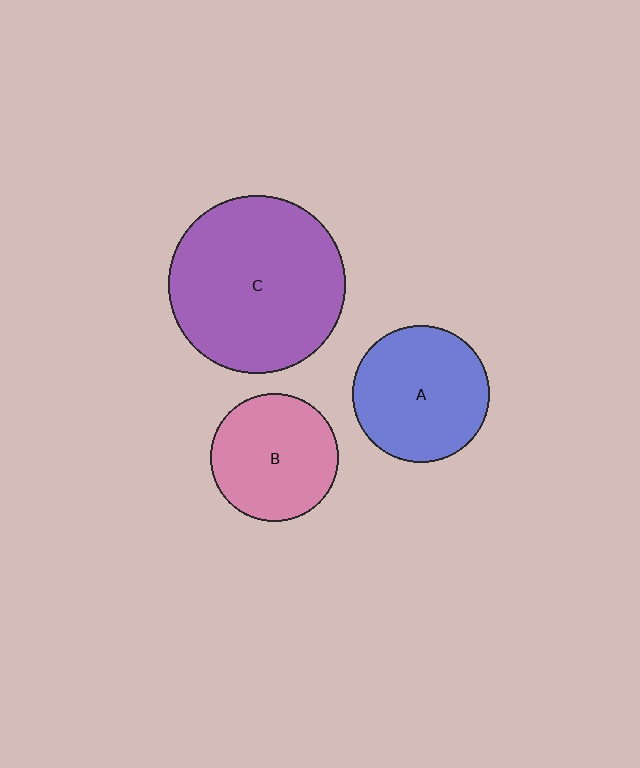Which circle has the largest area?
Circle C (purple).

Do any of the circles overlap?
No, none of the circles overlap.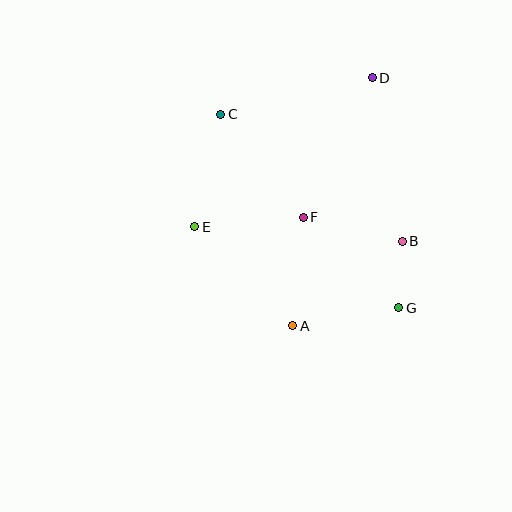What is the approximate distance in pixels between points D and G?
The distance between D and G is approximately 232 pixels.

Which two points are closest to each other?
Points B and G are closest to each other.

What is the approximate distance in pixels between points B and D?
The distance between B and D is approximately 166 pixels.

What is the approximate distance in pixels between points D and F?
The distance between D and F is approximately 156 pixels.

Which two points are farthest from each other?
Points C and G are farthest from each other.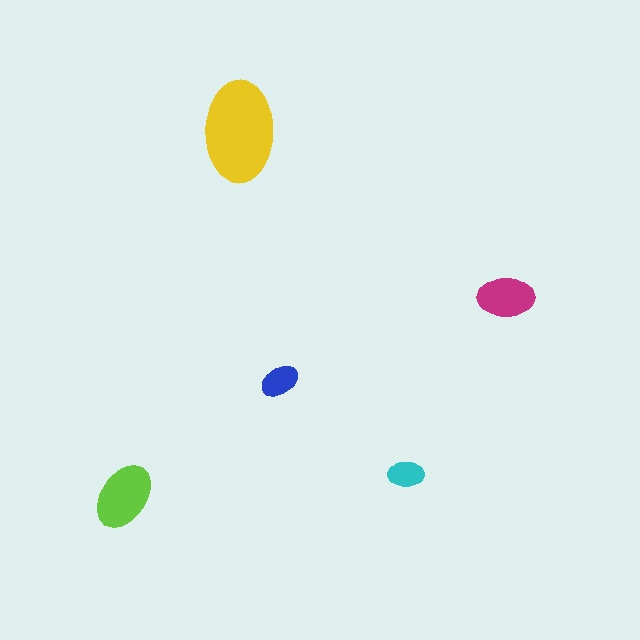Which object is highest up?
The yellow ellipse is topmost.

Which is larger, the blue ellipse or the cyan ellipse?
The blue one.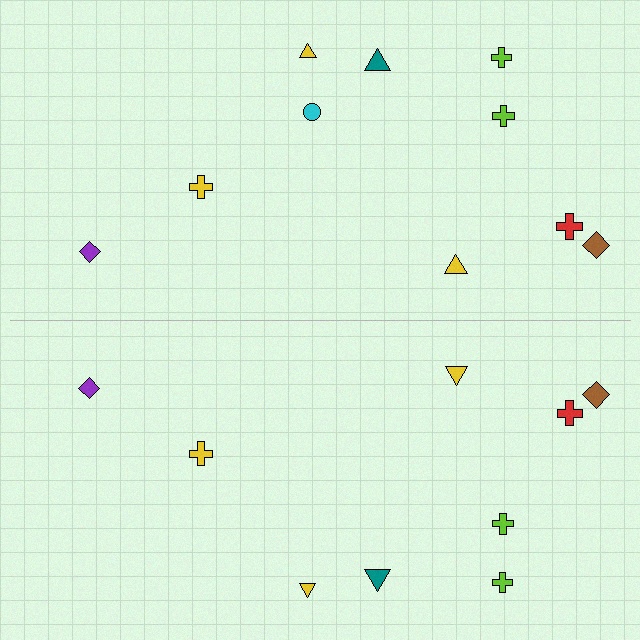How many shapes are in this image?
There are 19 shapes in this image.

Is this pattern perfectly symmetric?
No, the pattern is not perfectly symmetric. A cyan circle is missing from the bottom side.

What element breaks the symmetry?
A cyan circle is missing from the bottom side.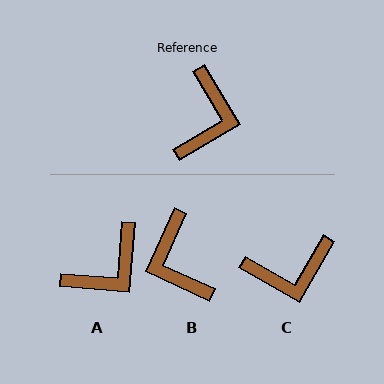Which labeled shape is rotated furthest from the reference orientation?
B, about 145 degrees away.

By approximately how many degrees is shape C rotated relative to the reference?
Approximately 60 degrees clockwise.